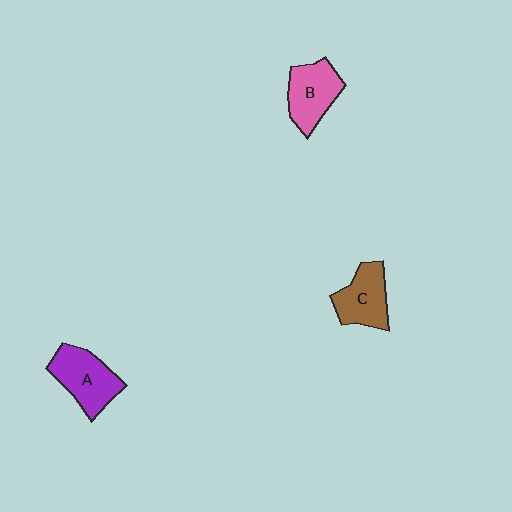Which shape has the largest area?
Shape A (purple).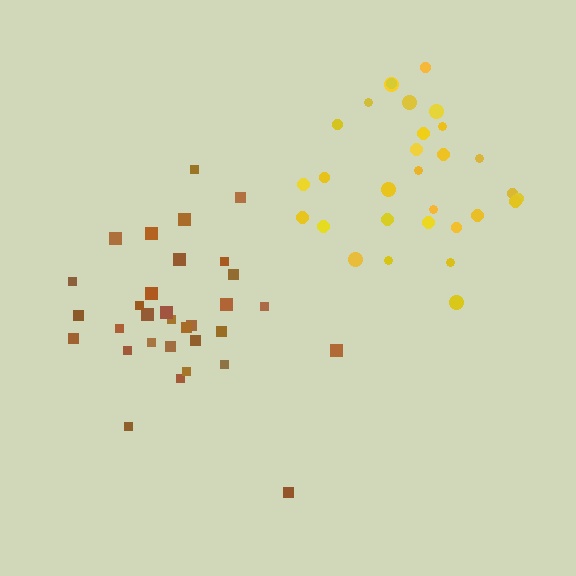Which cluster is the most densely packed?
Yellow.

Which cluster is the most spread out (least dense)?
Brown.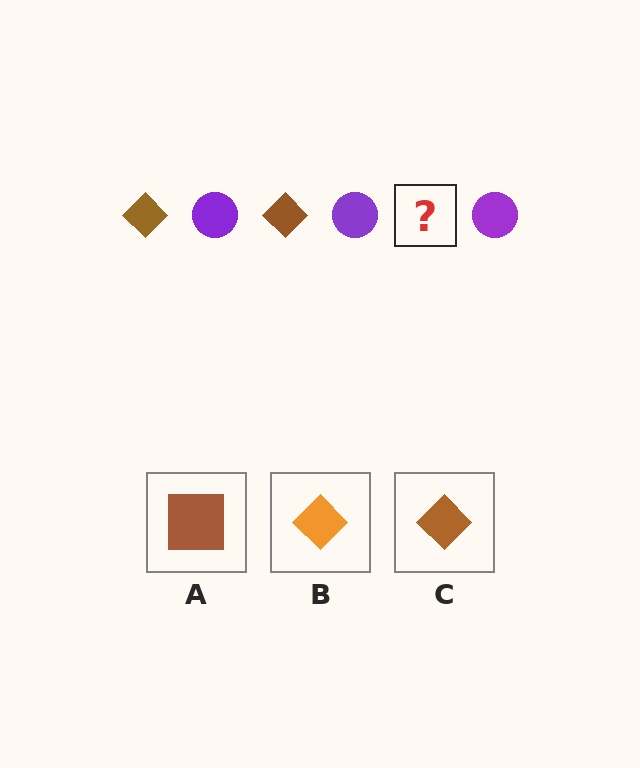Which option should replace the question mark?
Option C.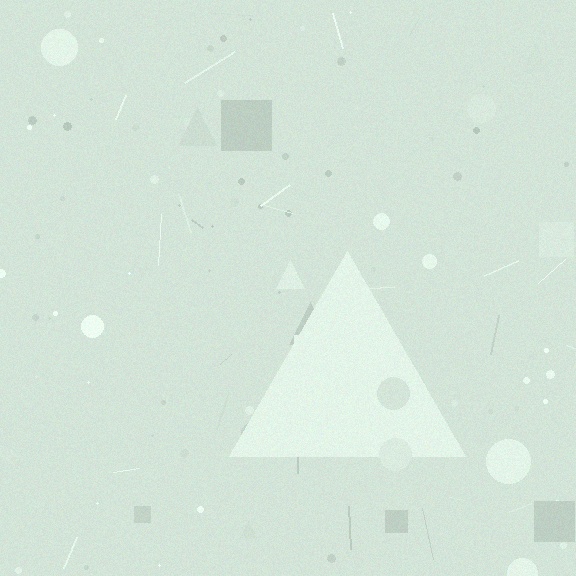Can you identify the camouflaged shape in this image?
The camouflaged shape is a triangle.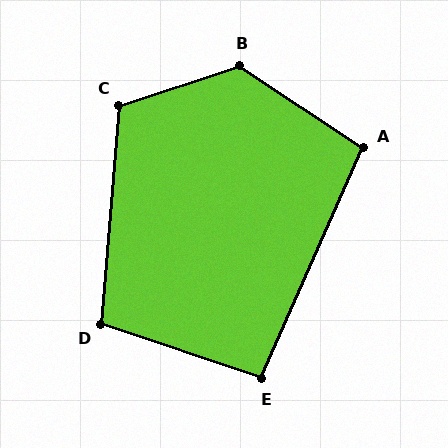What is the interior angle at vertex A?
Approximately 100 degrees (obtuse).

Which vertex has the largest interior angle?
B, at approximately 129 degrees.